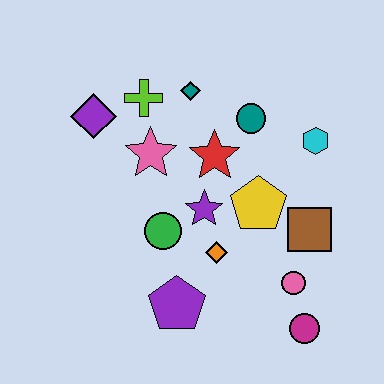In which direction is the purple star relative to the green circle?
The purple star is to the right of the green circle.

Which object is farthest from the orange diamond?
The purple diamond is farthest from the orange diamond.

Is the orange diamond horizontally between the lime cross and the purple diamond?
No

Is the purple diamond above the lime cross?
No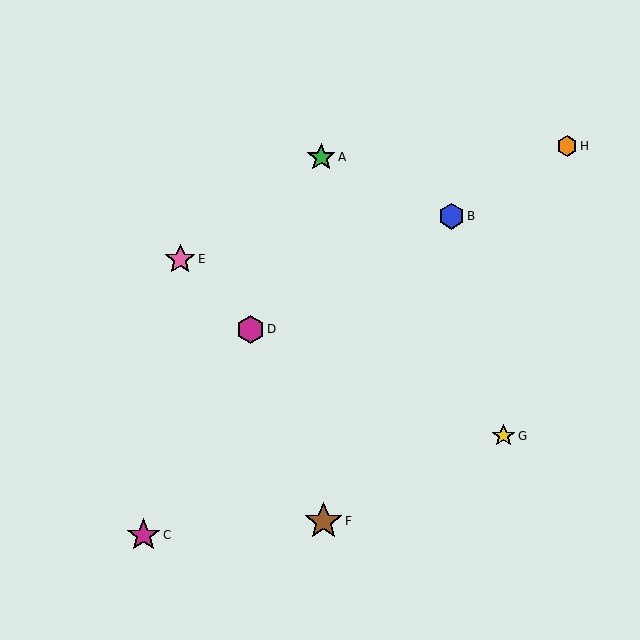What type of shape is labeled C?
Shape C is a magenta star.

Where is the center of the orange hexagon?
The center of the orange hexagon is at (567, 146).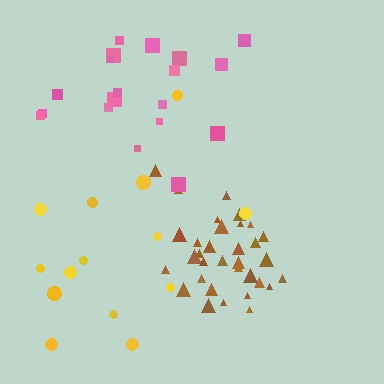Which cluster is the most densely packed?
Brown.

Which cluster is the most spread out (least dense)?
Yellow.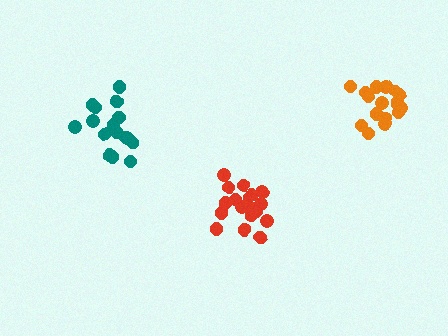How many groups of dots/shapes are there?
There are 3 groups.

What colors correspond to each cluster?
The clusters are colored: red, teal, orange.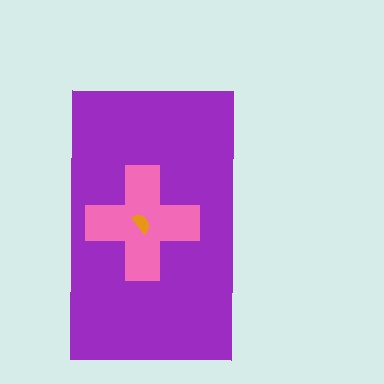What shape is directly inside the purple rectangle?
The pink cross.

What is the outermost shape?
The purple rectangle.